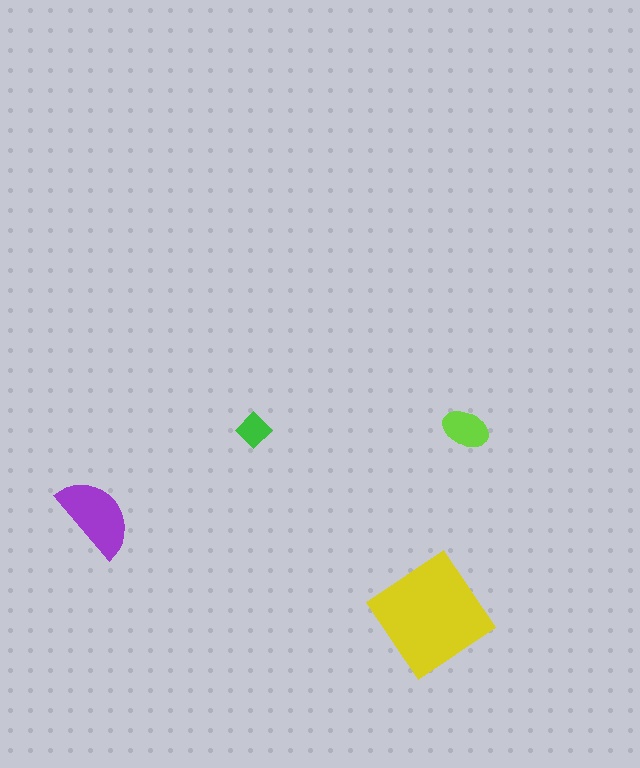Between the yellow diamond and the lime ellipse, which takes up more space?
The yellow diamond.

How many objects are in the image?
There are 4 objects in the image.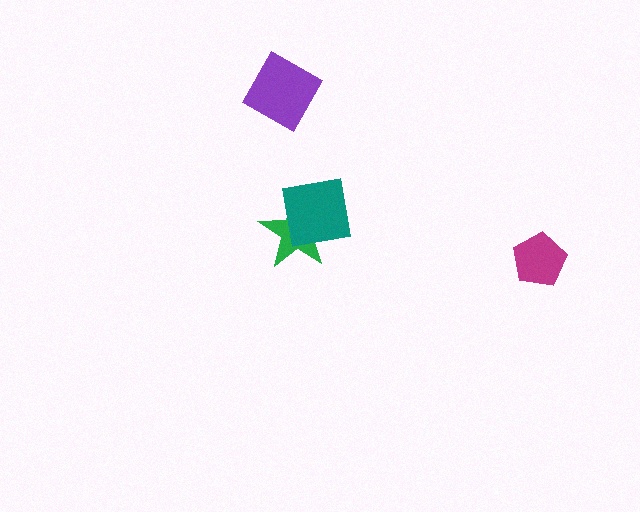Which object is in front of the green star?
The teal square is in front of the green star.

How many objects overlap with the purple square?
0 objects overlap with the purple square.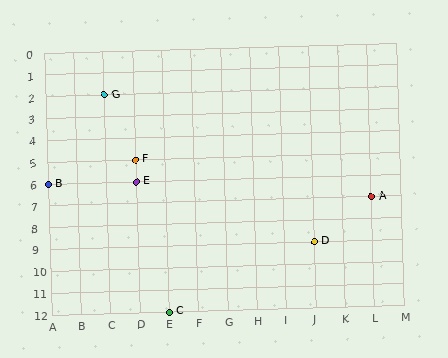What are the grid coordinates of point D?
Point D is at grid coordinates (J, 9).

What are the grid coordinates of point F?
Point F is at grid coordinates (D, 5).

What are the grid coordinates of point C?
Point C is at grid coordinates (E, 12).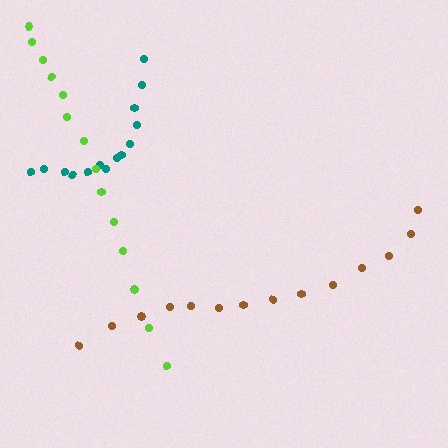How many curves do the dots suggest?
There are 3 distinct paths.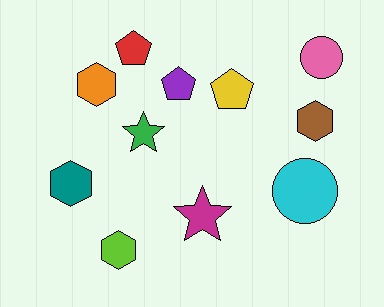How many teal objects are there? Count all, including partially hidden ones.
There is 1 teal object.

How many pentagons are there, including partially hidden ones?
There are 3 pentagons.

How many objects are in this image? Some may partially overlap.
There are 11 objects.